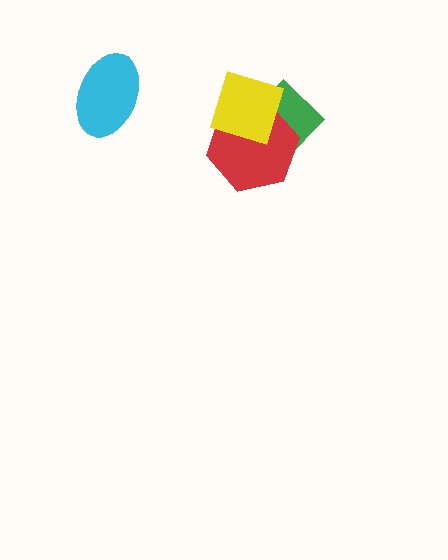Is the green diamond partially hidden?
Yes, it is partially covered by another shape.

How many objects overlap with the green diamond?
2 objects overlap with the green diamond.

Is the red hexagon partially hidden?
Yes, it is partially covered by another shape.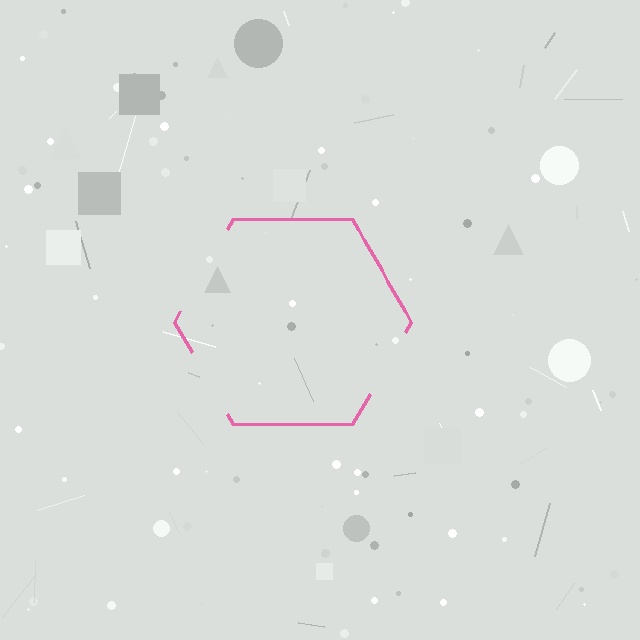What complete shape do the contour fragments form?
The contour fragments form a hexagon.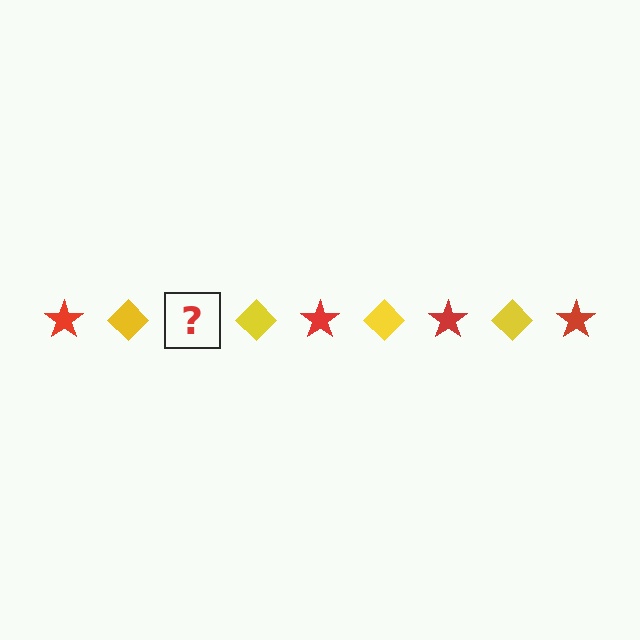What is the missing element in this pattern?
The missing element is a red star.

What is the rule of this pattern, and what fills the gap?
The rule is that the pattern alternates between red star and yellow diamond. The gap should be filled with a red star.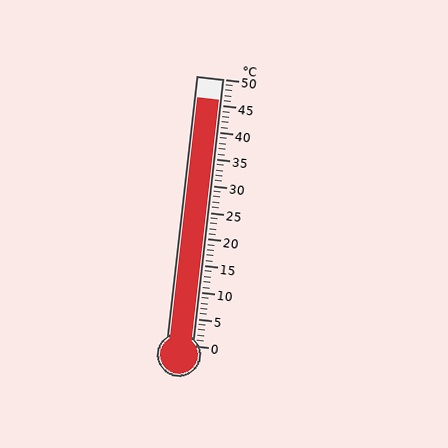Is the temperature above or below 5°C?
The temperature is above 5°C.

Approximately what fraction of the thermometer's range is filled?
The thermometer is filled to approximately 90% of its range.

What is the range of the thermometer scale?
The thermometer scale ranges from 0°C to 50°C.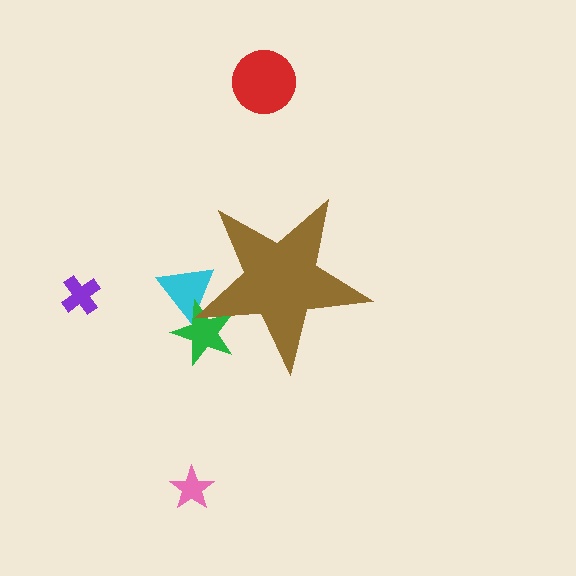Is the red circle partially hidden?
No, the red circle is fully visible.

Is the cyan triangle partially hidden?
Yes, the cyan triangle is partially hidden behind the brown star.